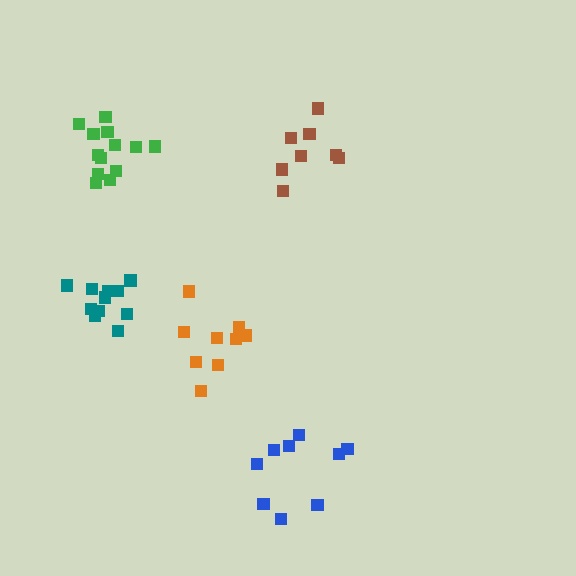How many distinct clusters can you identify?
There are 5 distinct clusters.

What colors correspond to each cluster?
The clusters are colored: brown, orange, green, blue, teal.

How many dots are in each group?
Group 1: 8 dots, Group 2: 9 dots, Group 3: 13 dots, Group 4: 9 dots, Group 5: 11 dots (50 total).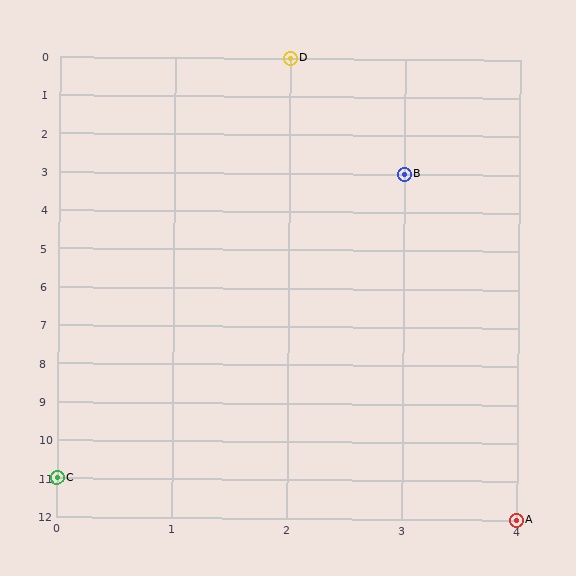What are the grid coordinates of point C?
Point C is at grid coordinates (0, 11).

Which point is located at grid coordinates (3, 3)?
Point B is at (3, 3).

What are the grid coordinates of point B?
Point B is at grid coordinates (3, 3).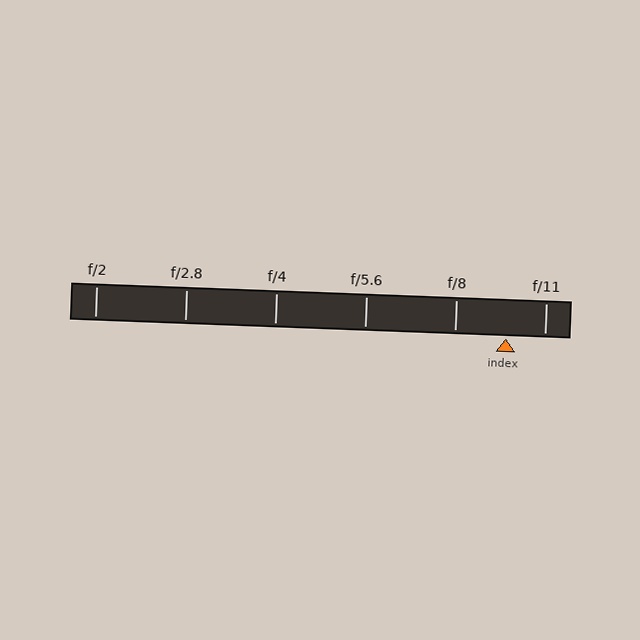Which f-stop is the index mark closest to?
The index mark is closest to f/11.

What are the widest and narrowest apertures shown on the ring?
The widest aperture shown is f/2 and the narrowest is f/11.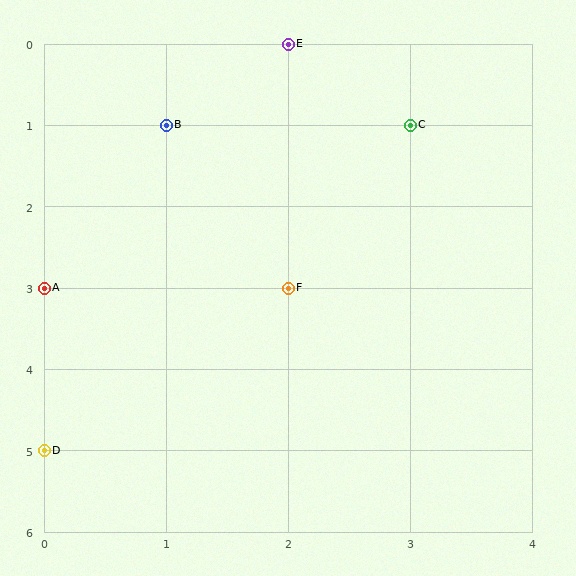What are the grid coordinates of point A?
Point A is at grid coordinates (0, 3).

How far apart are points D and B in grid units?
Points D and B are 1 column and 4 rows apart (about 4.1 grid units diagonally).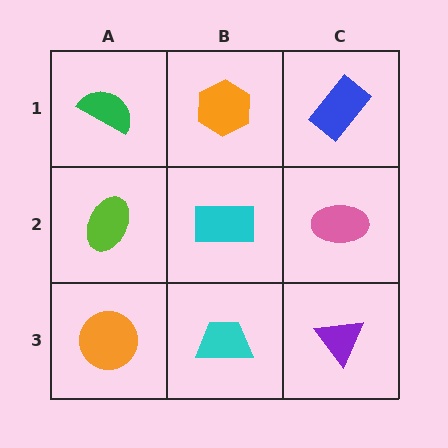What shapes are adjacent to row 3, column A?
A lime ellipse (row 2, column A), a cyan trapezoid (row 3, column B).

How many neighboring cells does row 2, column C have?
3.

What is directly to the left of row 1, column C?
An orange hexagon.